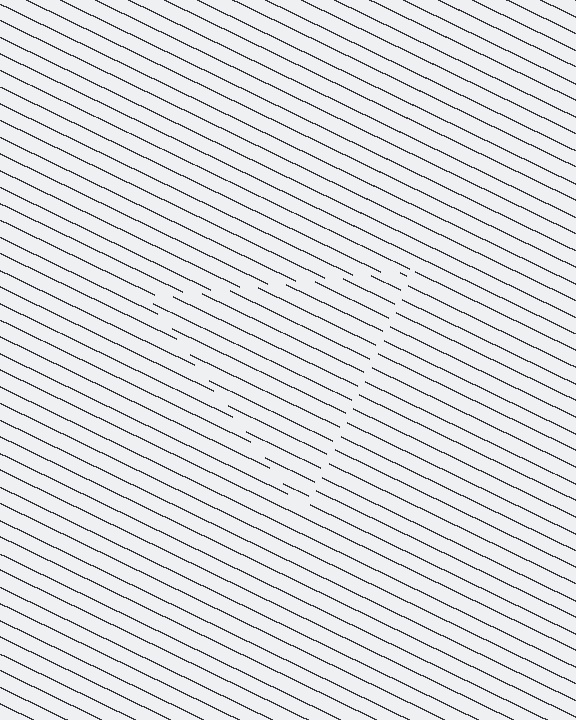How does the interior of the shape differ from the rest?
The interior of the shape contains the same grating, shifted by half a period — the contour is defined by the phase discontinuity where line-ends from the inner and outer gratings abut.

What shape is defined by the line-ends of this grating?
An illusory triangle. The interior of the shape contains the same grating, shifted by half a period — the contour is defined by the phase discontinuity where line-ends from the inner and outer gratings abut.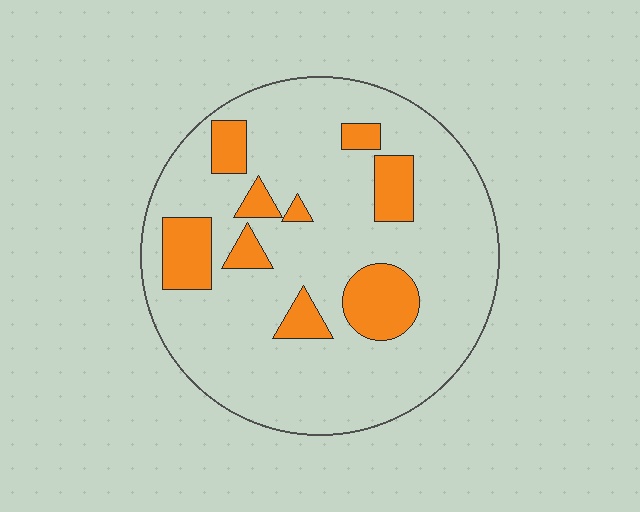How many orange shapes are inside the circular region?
9.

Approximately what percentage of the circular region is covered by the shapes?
Approximately 20%.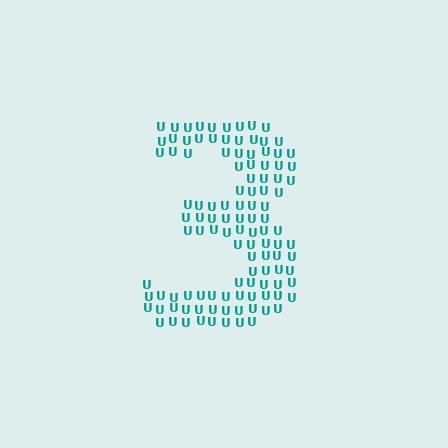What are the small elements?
The small elements are letter U's.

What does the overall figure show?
The overall figure shows the digit 3.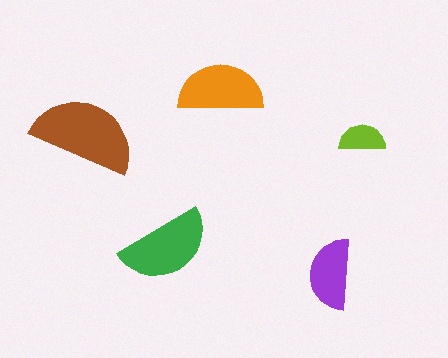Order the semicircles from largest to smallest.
the brown one, the green one, the orange one, the purple one, the lime one.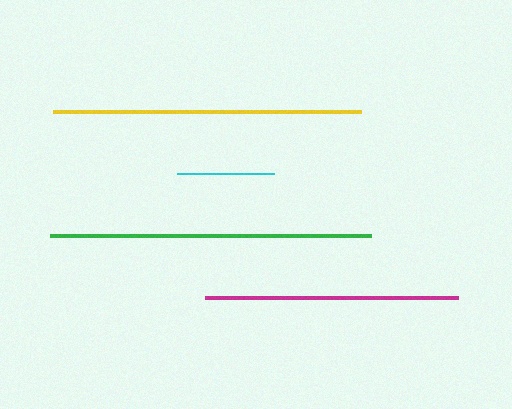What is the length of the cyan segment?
The cyan segment is approximately 97 pixels long.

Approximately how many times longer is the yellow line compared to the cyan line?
The yellow line is approximately 3.2 times the length of the cyan line.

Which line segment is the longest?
The green line is the longest at approximately 321 pixels.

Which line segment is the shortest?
The cyan line is the shortest at approximately 97 pixels.